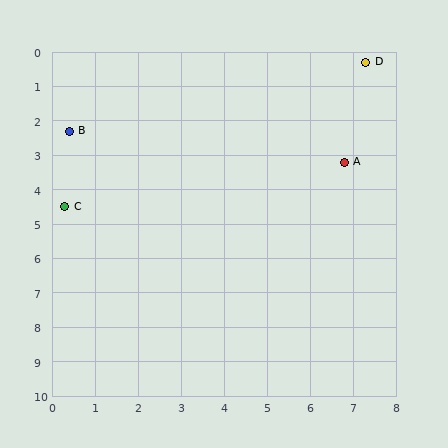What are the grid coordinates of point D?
Point D is at approximately (7.3, 0.3).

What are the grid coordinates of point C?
Point C is at approximately (0.3, 4.5).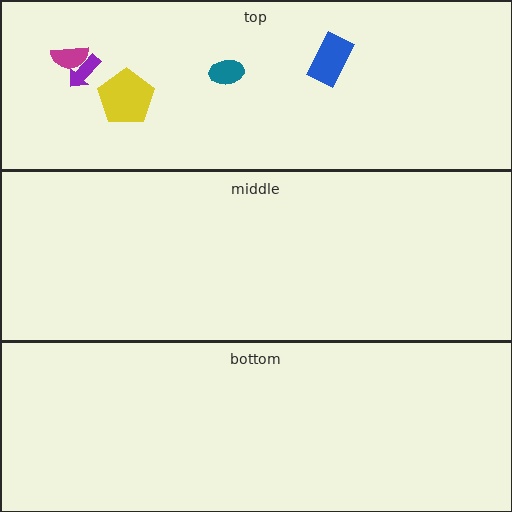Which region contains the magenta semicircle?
The top region.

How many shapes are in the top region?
5.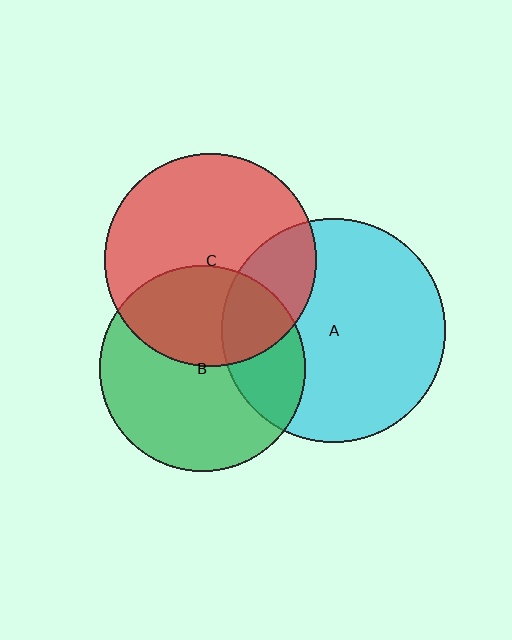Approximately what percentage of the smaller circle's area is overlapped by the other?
Approximately 25%.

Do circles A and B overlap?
Yes.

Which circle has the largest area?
Circle A (cyan).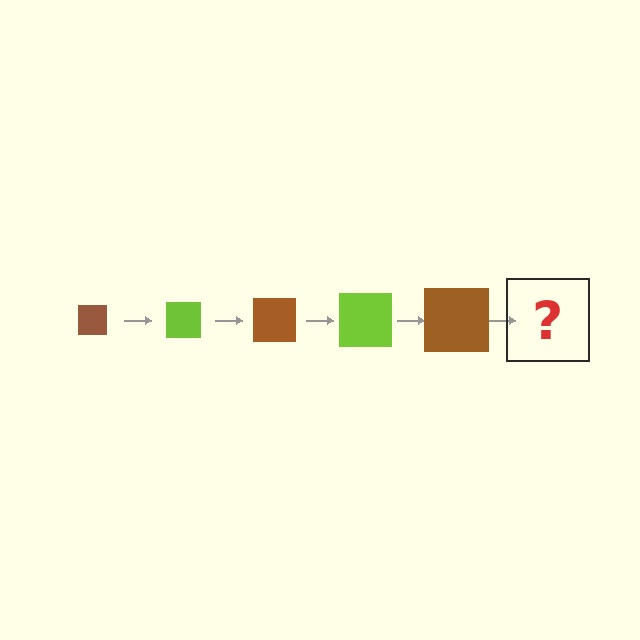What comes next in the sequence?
The next element should be a lime square, larger than the previous one.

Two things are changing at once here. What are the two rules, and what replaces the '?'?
The two rules are that the square grows larger each step and the color cycles through brown and lime. The '?' should be a lime square, larger than the previous one.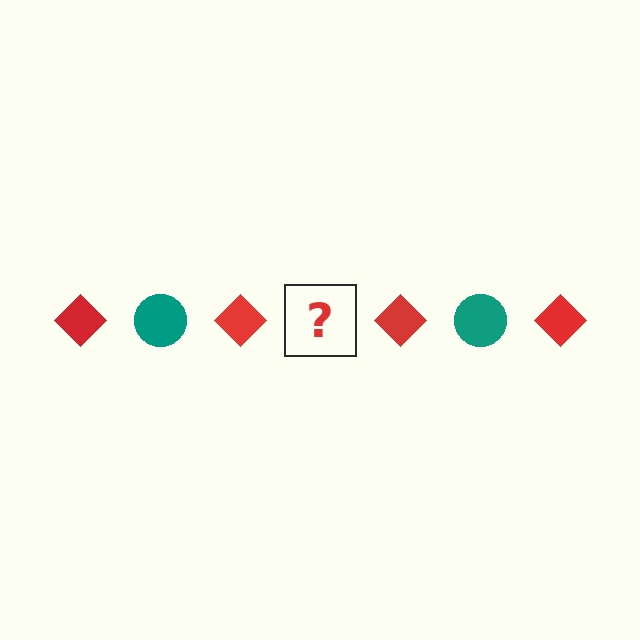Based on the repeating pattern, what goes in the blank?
The blank should be a teal circle.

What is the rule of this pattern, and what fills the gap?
The rule is that the pattern alternates between red diamond and teal circle. The gap should be filled with a teal circle.